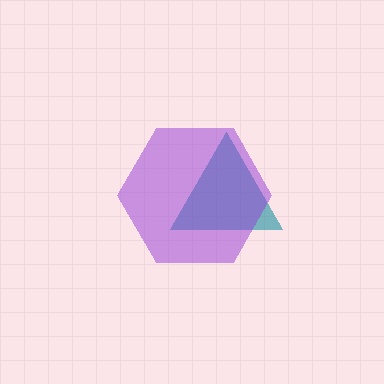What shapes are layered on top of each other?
The layered shapes are: a teal triangle, a purple hexagon.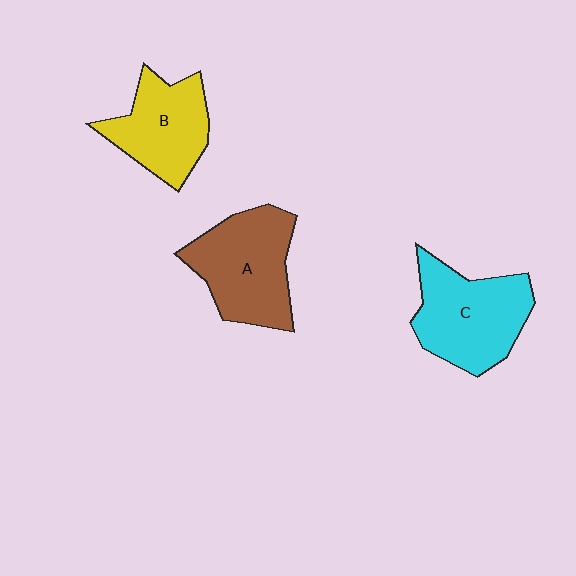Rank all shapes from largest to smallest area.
From largest to smallest: C (cyan), A (brown), B (yellow).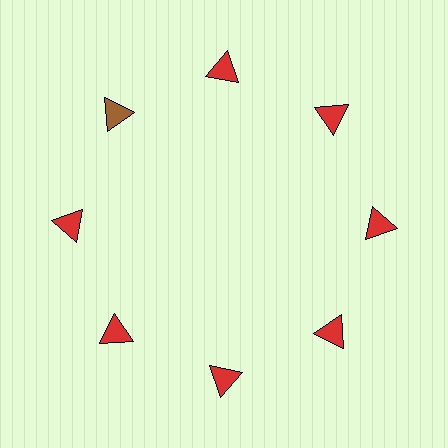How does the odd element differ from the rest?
It has a different color: brown instead of red.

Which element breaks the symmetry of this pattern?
The brown triangle at roughly the 10 o'clock position breaks the symmetry. All other shapes are red triangles.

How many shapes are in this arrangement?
There are 8 shapes arranged in a ring pattern.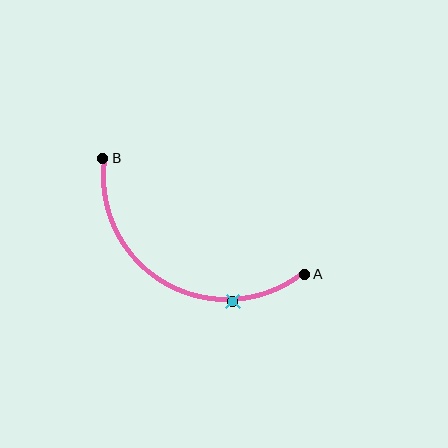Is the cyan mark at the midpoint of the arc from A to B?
No. The cyan mark lies on the arc but is closer to endpoint A. The arc midpoint would be at the point on the curve equidistant along the arc from both A and B.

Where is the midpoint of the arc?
The arc midpoint is the point on the curve farthest from the straight line joining A and B. It sits below that line.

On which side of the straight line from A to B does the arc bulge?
The arc bulges below the straight line connecting A and B.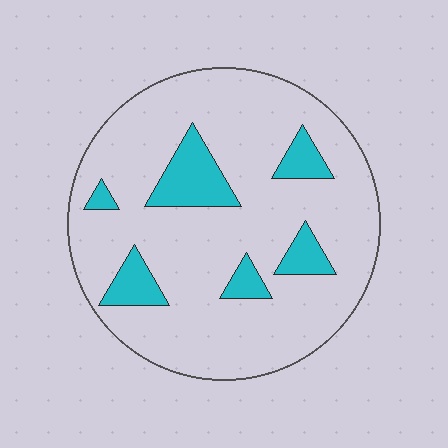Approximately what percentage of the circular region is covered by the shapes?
Approximately 15%.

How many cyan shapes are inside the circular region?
6.